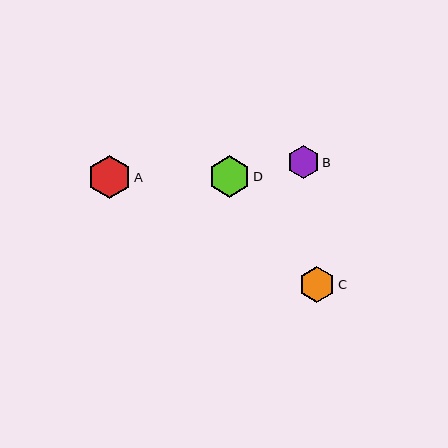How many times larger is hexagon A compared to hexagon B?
Hexagon A is approximately 1.3 times the size of hexagon B.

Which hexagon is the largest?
Hexagon A is the largest with a size of approximately 44 pixels.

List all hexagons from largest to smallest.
From largest to smallest: A, D, C, B.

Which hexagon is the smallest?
Hexagon B is the smallest with a size of approximately 32 pixels.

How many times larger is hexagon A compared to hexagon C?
Hexagon A is approximately 1.2 times the size of hexagon C.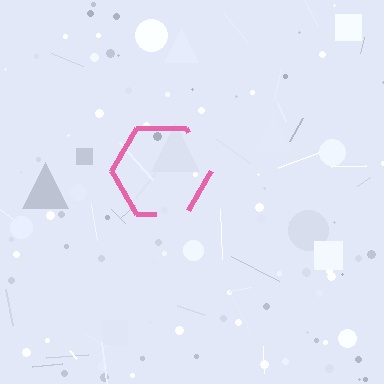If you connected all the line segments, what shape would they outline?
They would outline a hexagon.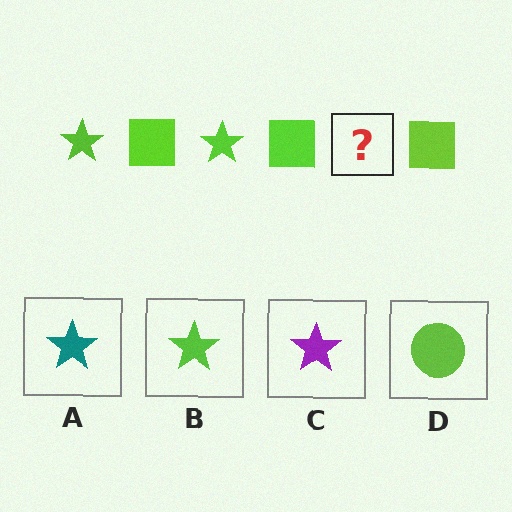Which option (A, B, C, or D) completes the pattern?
B.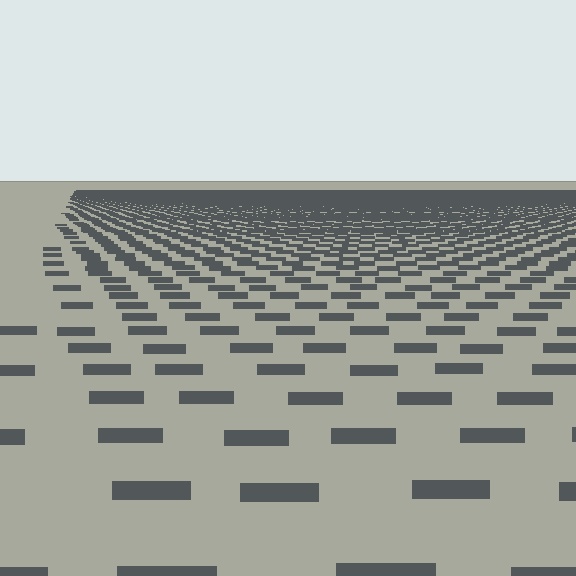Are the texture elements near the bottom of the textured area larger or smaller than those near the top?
Larger. Near the bottom, elements are closer to the viewer and appear at a bigger on-screen size.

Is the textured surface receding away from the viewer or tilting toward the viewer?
The surface is receding away from the viewer. Texture elements get smaller and denser toward the top.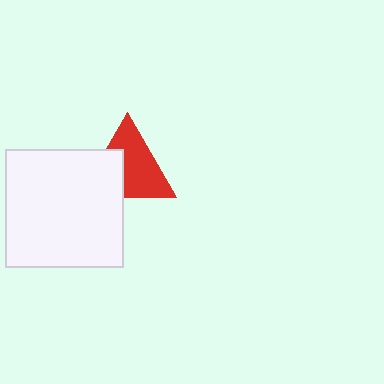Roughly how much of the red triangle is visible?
About half of it is visible (roughly 64%).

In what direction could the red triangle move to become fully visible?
The red triangle could move toward the upper-right. That would shift it out from behind the white square entirely.